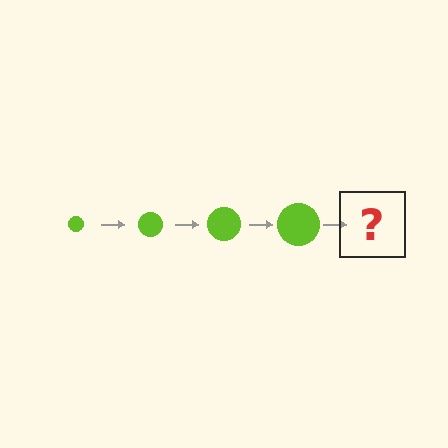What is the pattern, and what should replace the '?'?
The pattern is that the circle gets progressively larger each step. The '?' should be a lime circle, larger than the previous one.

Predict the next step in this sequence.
The next step is a lime circle, larger than the previous one.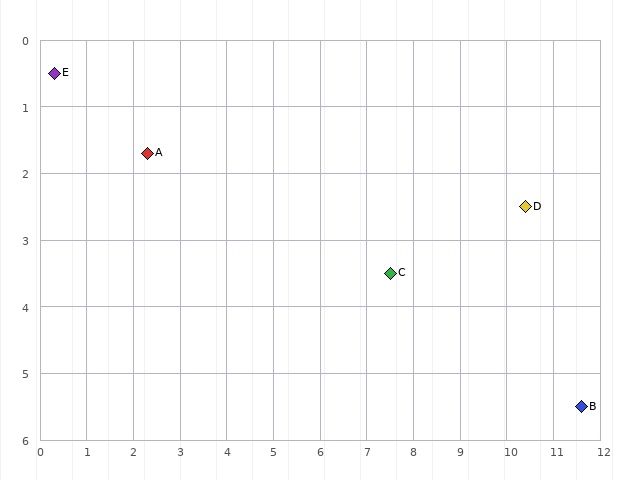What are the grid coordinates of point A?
Point A is at approximately (2.3, 1.7).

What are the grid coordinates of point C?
Point C is at approximately (7.5, 3.5).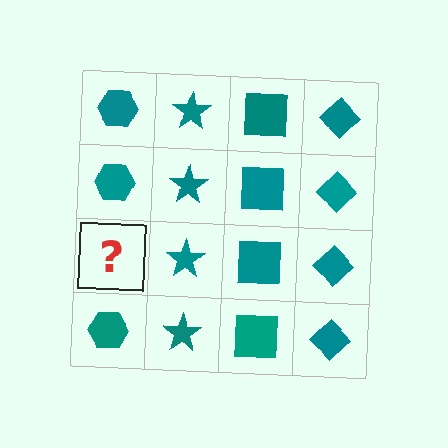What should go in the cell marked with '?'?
The missing cell should contain a teal hexagon.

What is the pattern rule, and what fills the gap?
The rule is that each column has a consistent shape. The gap should be filled with a teal hexagon.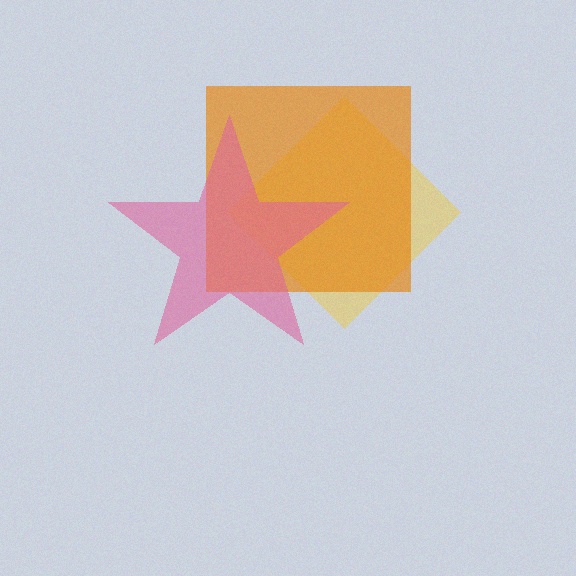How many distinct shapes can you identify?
There are 3 distinct shapes: a yellow diamond, an orange square, a pink star.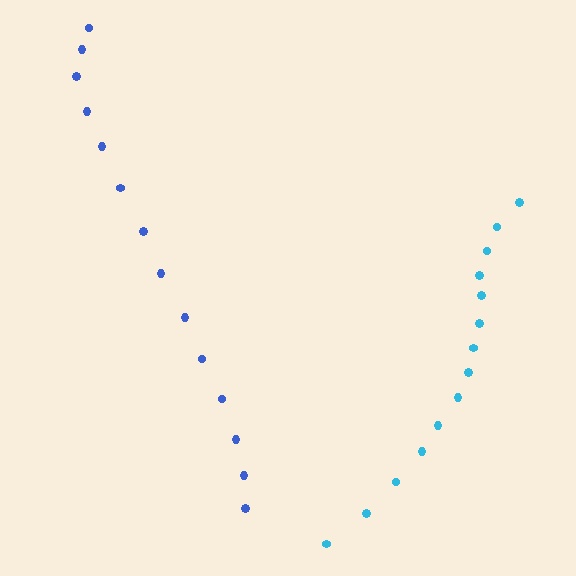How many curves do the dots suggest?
There are 2 distinct paths.